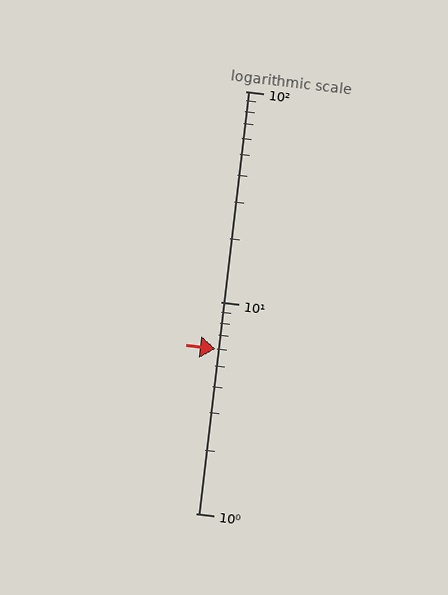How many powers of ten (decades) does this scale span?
The scale spans 2 decades, from 1 to 100.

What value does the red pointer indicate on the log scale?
The pointer indicates approximately 6.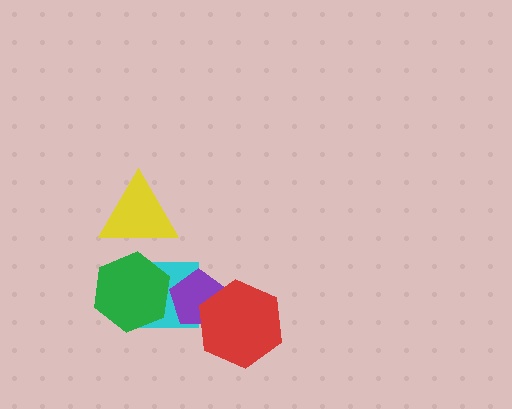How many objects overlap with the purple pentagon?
2 objects overlap with the purple pentagon.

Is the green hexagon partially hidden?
Yes, it is partially covered by another shape.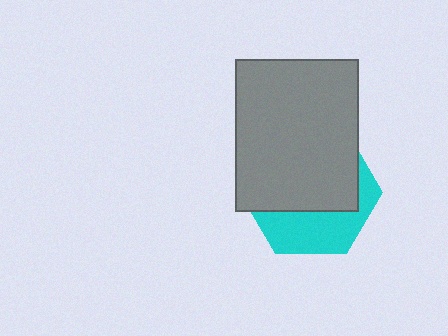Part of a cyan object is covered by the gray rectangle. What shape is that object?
It is a hexagon.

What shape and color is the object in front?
The object in front is a gray rectangle.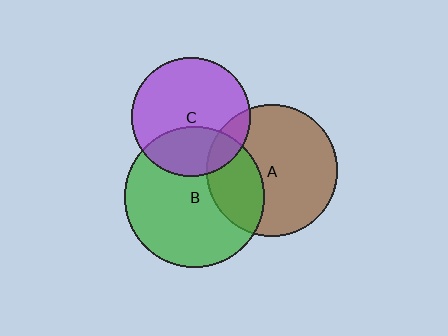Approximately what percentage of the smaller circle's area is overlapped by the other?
Approximately 15%.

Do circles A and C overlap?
Yes.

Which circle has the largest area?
Circle B (green).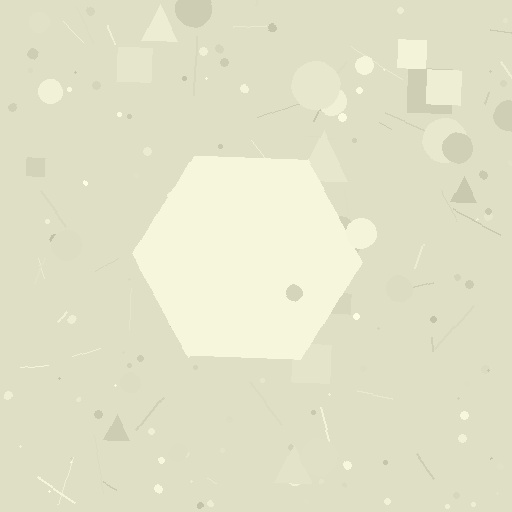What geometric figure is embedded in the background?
A hexagon is embedded in the background.